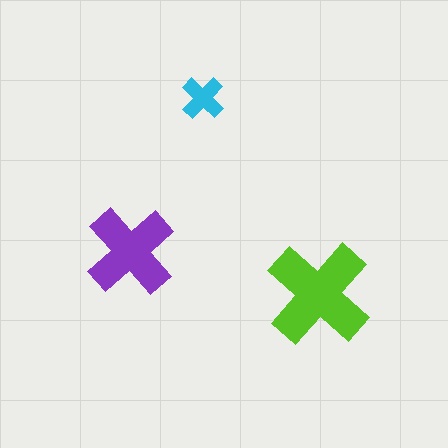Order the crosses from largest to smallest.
the lime one, the purple one, the cyan one.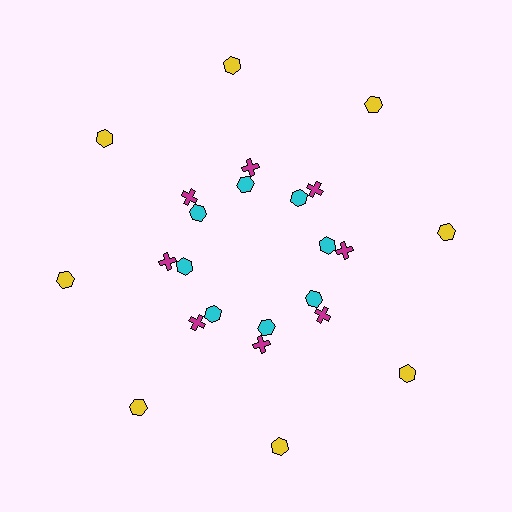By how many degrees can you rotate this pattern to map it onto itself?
The pattern maps onto itself every 45 degrees of rotation.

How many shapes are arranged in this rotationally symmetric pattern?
There are 24 shapes, arranged in 8 groups of 3.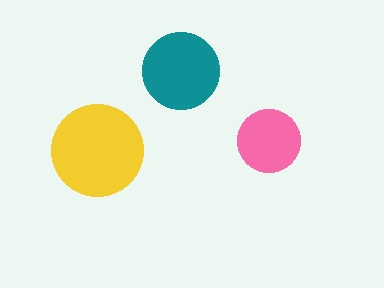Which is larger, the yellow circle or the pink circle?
The yellow one.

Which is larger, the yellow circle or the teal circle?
The yellow one.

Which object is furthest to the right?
The pink circle is rightmost.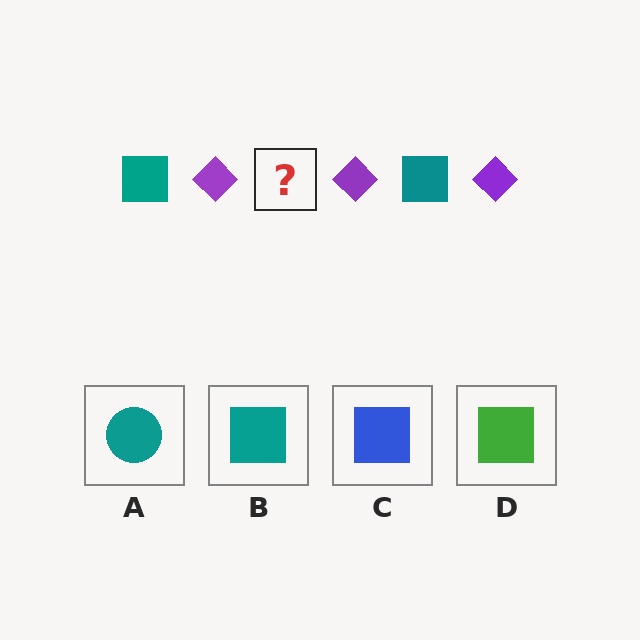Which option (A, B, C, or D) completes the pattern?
B.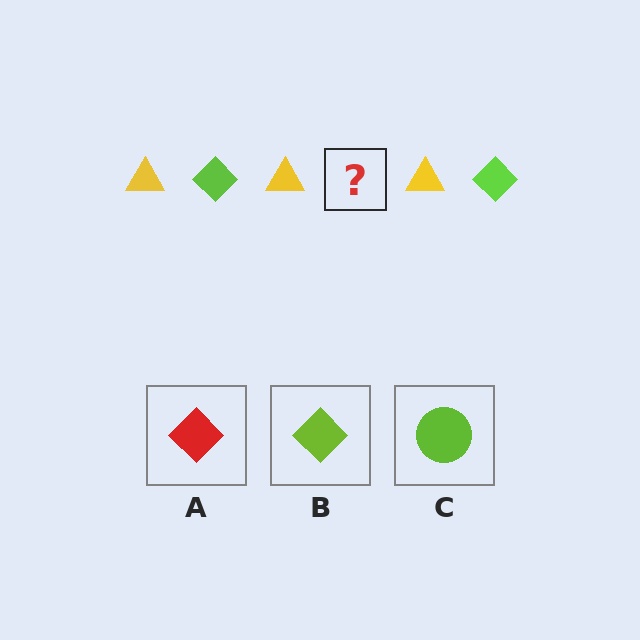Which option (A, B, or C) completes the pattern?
B.